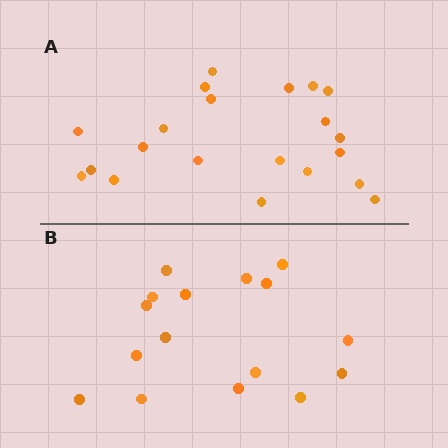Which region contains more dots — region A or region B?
Region A (the top region) has more dots.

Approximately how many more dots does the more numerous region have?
Region A has about 5 more dots than region B.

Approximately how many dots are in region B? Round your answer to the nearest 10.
About 20 dots. (The exact count is 16, which rounds to 20.)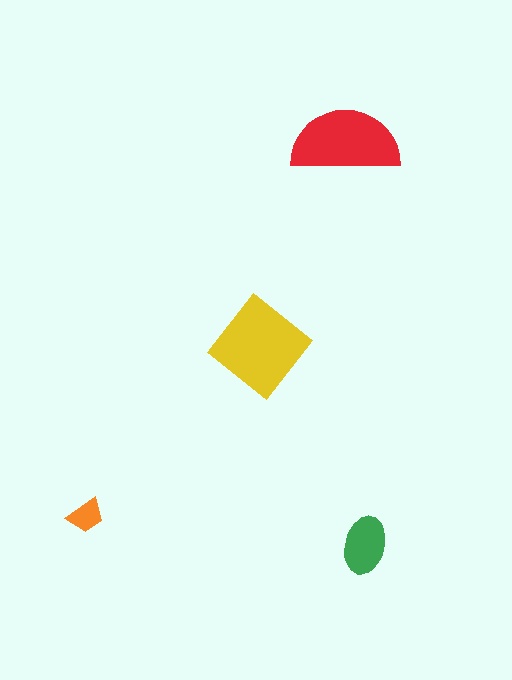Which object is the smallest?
The orange trapezoid.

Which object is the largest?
The yellow diamond.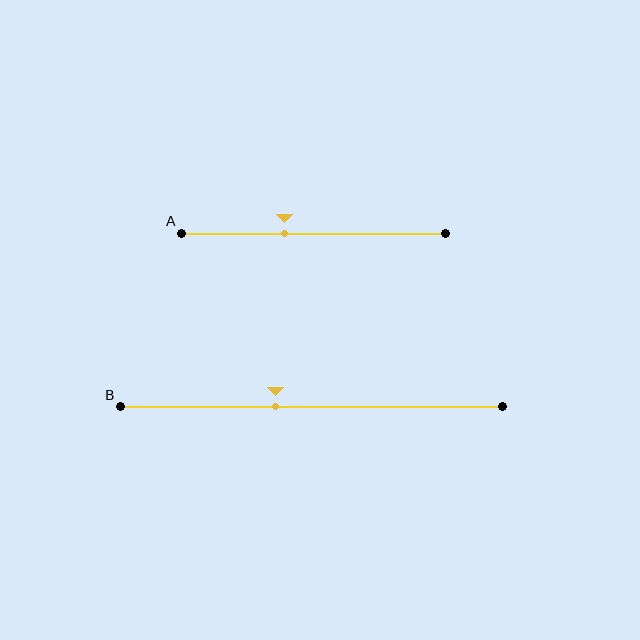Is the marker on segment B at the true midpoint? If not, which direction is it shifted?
No, the marker on segment B is shifted to the left by about 10% of the segment length.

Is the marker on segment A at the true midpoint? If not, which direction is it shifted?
No, the marker on segment A is shifted to the left by about 11% of the segment length.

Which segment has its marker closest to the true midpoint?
Segment B has its marker closest to the true midpoint.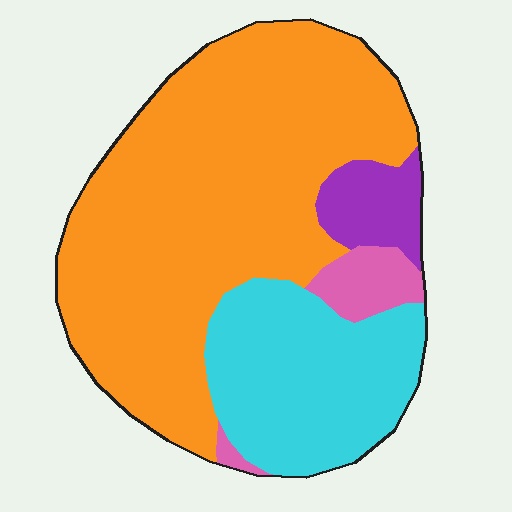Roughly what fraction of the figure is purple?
Purple takes up about one tenth (1/10) of the figure.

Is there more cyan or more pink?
Cyan.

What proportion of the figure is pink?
Pink covers roughly 5% of the figure.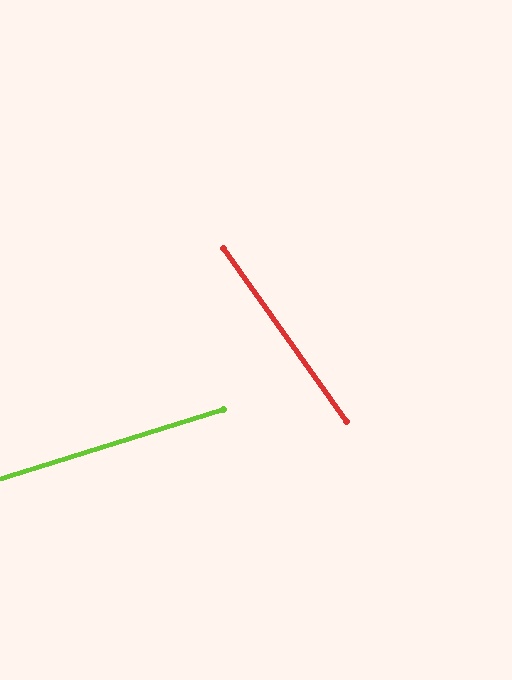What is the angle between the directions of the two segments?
Approximately 72 degrees.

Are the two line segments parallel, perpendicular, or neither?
Neither parallel nor perpendicular — they differ by about 72°.